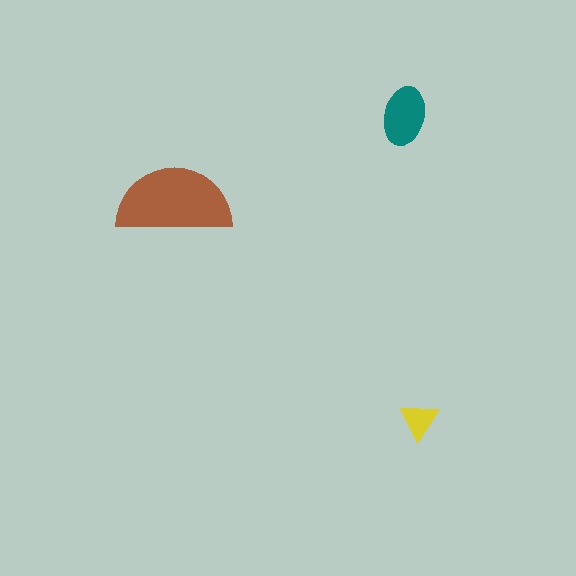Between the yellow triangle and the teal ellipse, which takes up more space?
The teal ellipse.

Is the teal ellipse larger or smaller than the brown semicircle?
Smaller.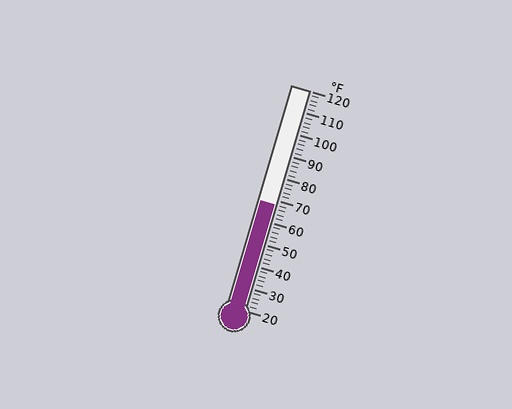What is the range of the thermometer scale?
The thermometer scale ranges from 20°F to 120°F.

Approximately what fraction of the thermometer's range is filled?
The thermometer is filled to approximately 50% of its range.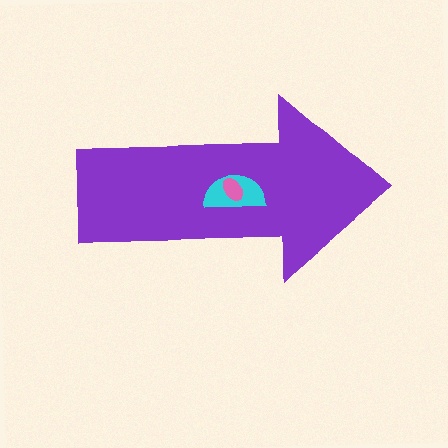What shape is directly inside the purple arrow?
The cyan semicircle.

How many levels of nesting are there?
3.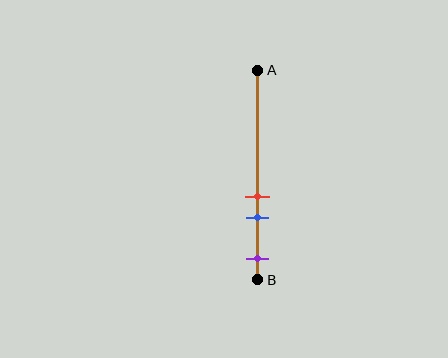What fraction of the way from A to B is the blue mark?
The blue mark is approximately 70% (0.7) of the way from A to B.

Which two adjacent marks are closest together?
The red and blue marks are the closest adjacent pair.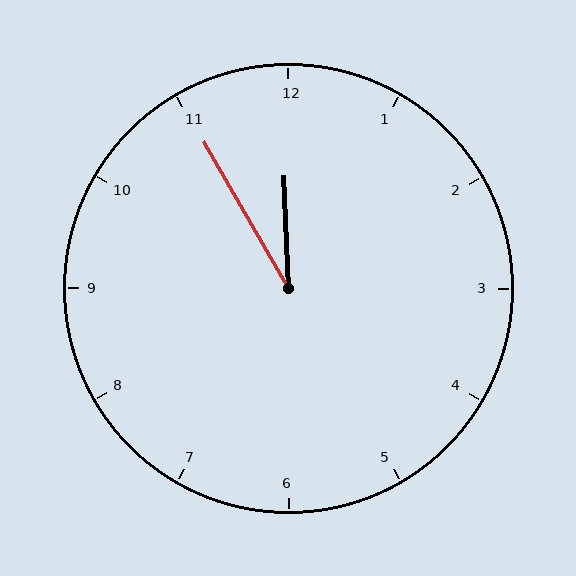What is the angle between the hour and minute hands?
Approximately 28 degrees.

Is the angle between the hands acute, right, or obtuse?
It is acute.